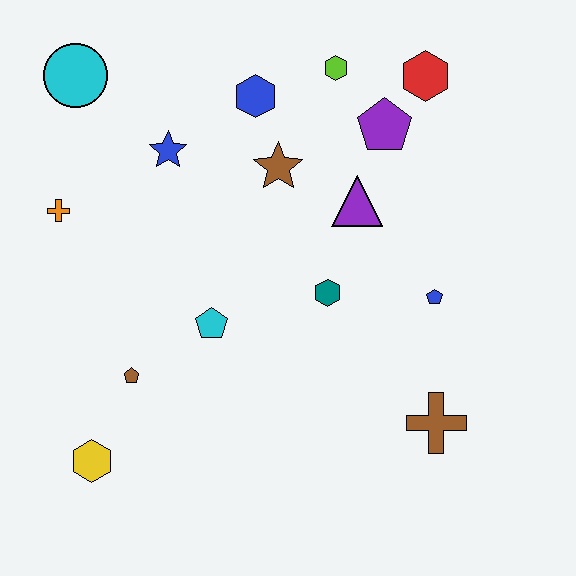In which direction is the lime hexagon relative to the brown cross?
The lime hexagon is above the brown cross.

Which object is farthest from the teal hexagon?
The cyan circle is farthest from the teal hexagon.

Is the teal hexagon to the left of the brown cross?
Yes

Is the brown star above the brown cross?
Yes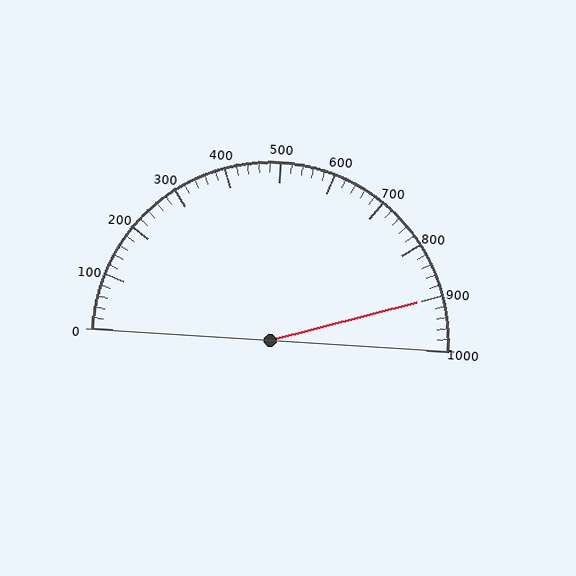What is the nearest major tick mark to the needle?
The nearest major tick mark is 900.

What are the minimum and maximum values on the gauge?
The gauge ranges from 0 to 1000.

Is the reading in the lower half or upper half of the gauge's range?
The reading is in the upper half of the range (0 to 1000).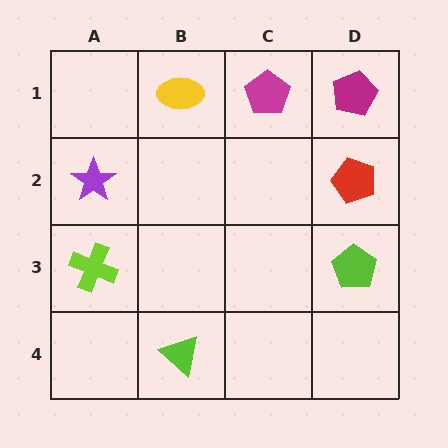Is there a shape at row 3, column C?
No, that cell is empty.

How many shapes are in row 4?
1 shape.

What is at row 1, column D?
A magenta pentagon.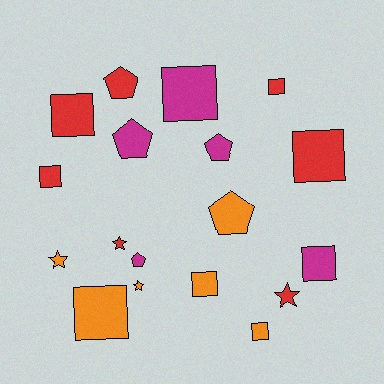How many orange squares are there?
There are 3 orange squares.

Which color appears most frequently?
Red, with 7 objects.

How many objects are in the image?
There are 18 objects.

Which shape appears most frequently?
Square, with 9 objects.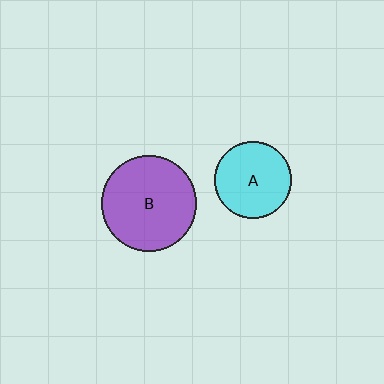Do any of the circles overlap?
No, none of the circles overlap.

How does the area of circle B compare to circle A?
Approximately 1.5 times.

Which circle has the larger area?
Circle B (purple).